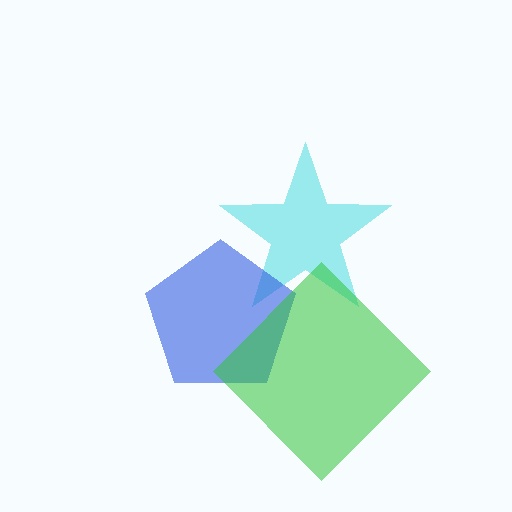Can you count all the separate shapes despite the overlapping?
Yes, there are 3 separate shapes.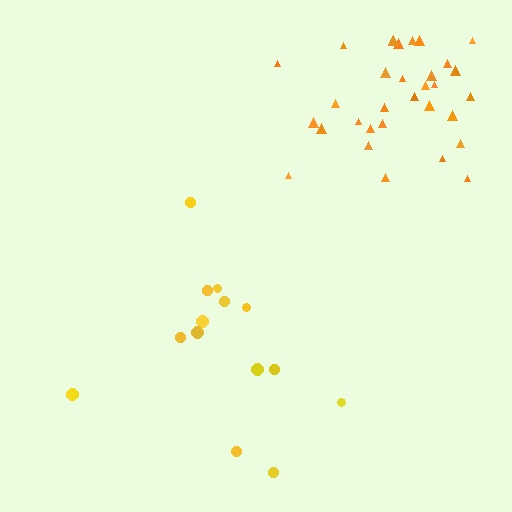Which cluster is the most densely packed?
Orange.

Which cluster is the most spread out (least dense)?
Yellow.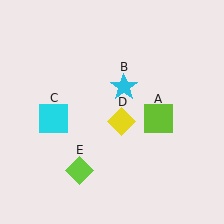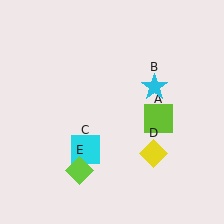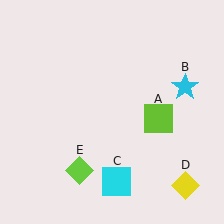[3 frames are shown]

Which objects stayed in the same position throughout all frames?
Lime square (object A) and lime diamond (object E) remained stationary.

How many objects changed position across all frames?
3 objects changed position: cyan star (object B), cyan square (object C), yellow diamond (object D).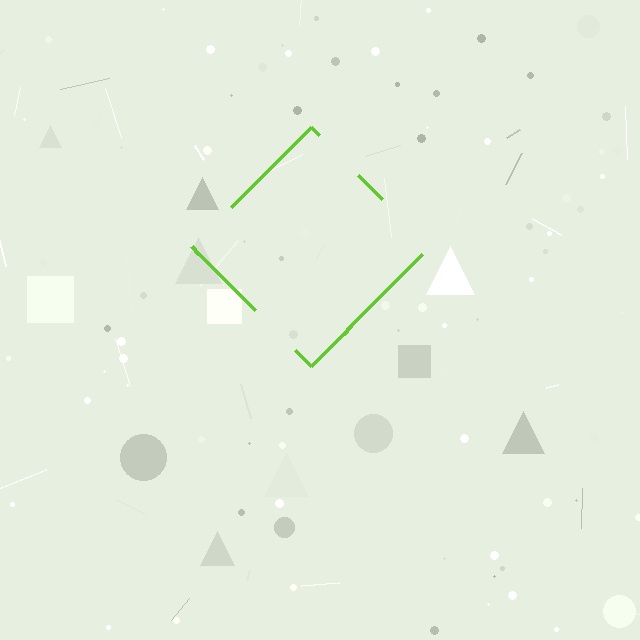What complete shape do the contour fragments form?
The contour fragments form a diamond.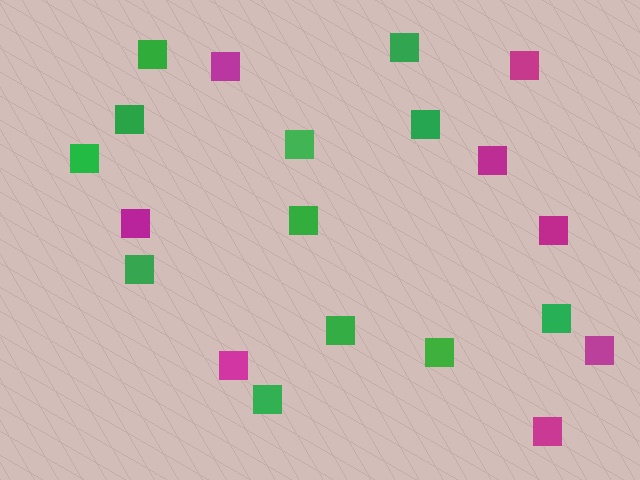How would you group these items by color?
There are 2 groups: one group of magenta squares (8) and one group of green squares (12).